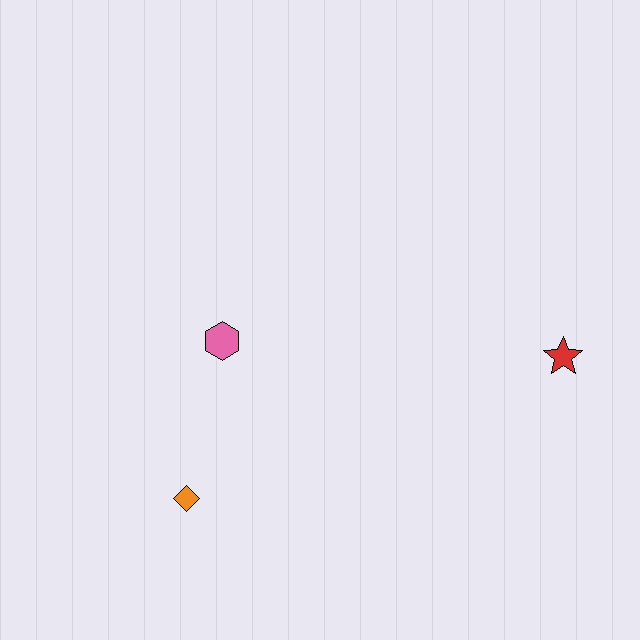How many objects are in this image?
There are 3 objects.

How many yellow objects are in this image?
There are no yellow objects.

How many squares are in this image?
There are no squares.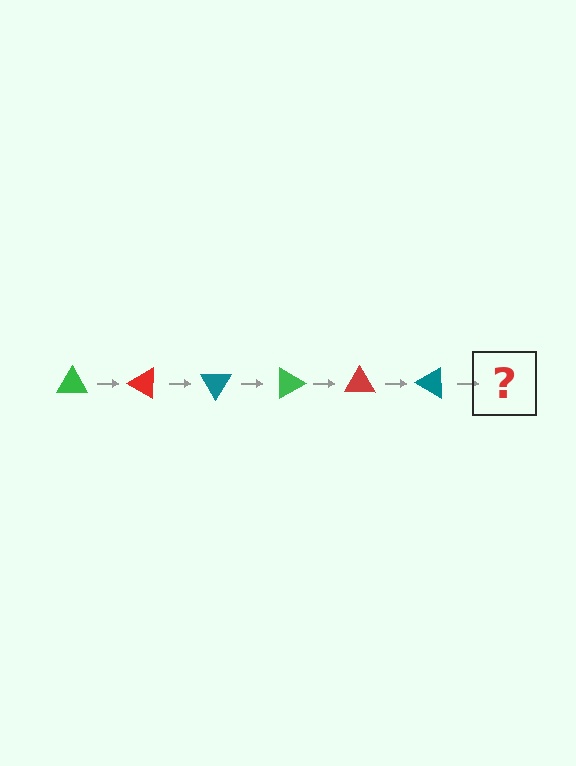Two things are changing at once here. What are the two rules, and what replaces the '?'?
The two rules are that it rotates 30 degrees each step and the color cycles through green, red, and teal. The '?' should be a green triangle, rotated 180 degrees from the start.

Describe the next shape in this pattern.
It should be a green triangle, rotated 180 degrees from the start.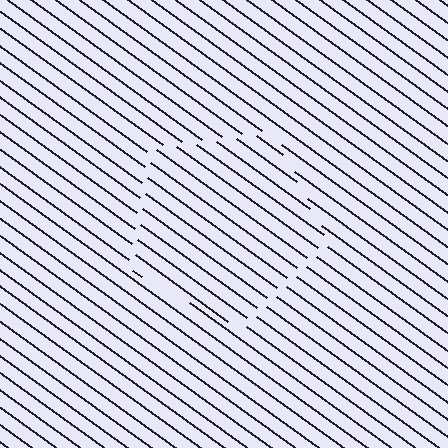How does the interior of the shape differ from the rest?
The interior of the shape contains the same grating, shifted by half a period — the contour is defined by the phase discontinuity where line-ends from the inner and outer gratings abut.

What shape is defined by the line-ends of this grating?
An illusory pentagon. The interior of the shape contains the same grating, shifted by half a period — the contour is defined by the phase discontinuity where line-ends from the inner and outer gratings abut.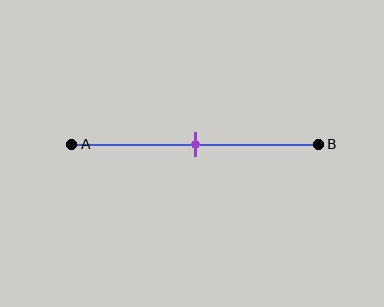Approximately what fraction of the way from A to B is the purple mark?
The purple mark is approximately 50% of the way from A to B.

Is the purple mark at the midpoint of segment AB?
Yes, the mark is approximately at the midpoint.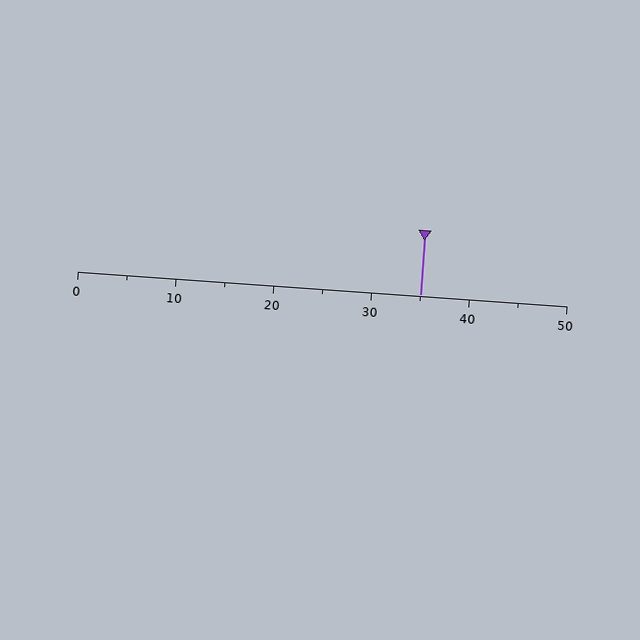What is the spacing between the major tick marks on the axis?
The major ticks are spaced 10 apart.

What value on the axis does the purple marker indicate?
The marker indicates approximately 35.